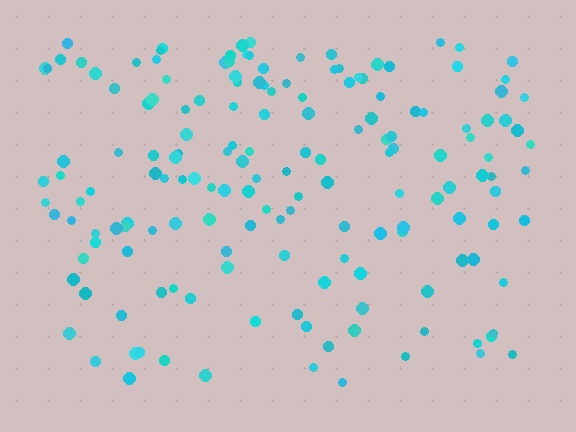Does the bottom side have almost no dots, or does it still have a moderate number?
Still a moderate number, just noticeably fewer than the top.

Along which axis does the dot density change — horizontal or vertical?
Vertical.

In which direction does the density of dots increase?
From bottom to top, with the top side densest.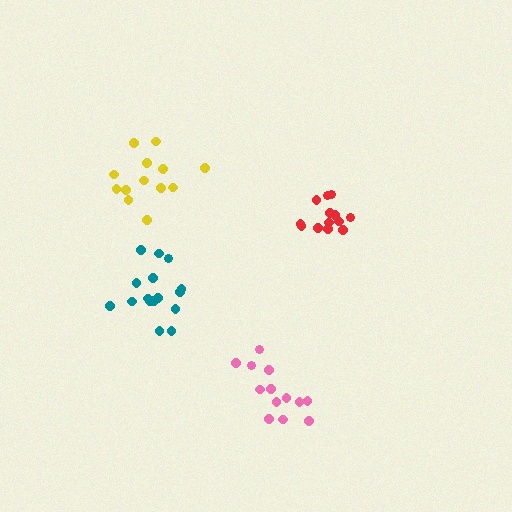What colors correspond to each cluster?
The clusters are colored: yellow, pink, red, teal.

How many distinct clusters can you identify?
There are 4 distinct clusters.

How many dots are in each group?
Group 1: 13 dots, Group 2: 13 dots, Group 3: 13 dots, Group 4: 16 dots (55 total).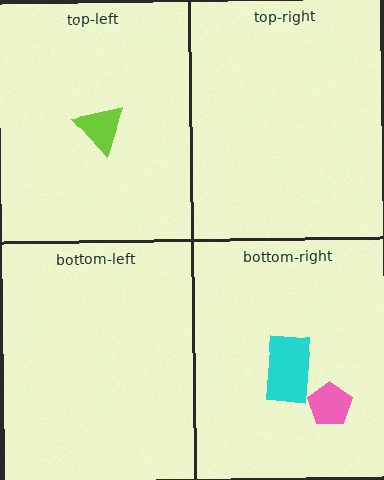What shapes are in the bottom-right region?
The cyan rectangle, the pink pentagon.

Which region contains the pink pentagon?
The bottom-right region.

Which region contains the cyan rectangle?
The bottom-right region.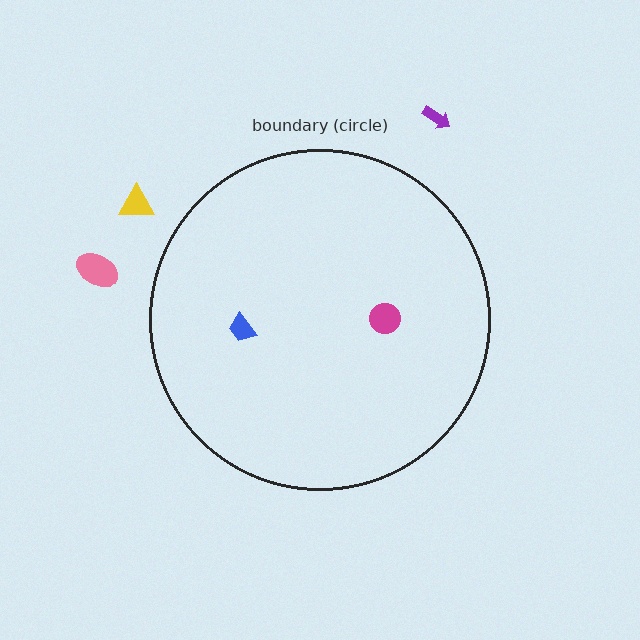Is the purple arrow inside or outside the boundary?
Outside.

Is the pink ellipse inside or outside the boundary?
Outside.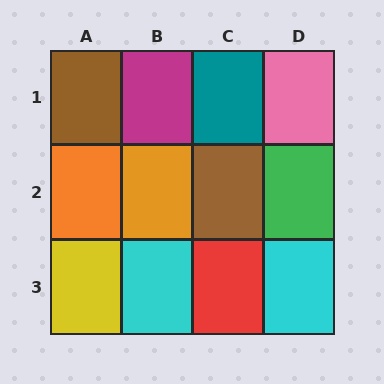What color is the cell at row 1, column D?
Pink.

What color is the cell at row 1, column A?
Brown.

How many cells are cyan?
2 cells are cyan.